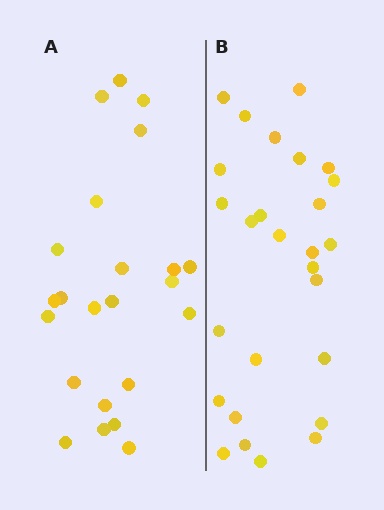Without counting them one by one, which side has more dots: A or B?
Region B (the right region) has more dots.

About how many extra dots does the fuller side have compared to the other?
Region B has about 4 more dots than region A.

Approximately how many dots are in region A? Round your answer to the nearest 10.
About 20 dots. (The exact count is 23, which rounds to 20.)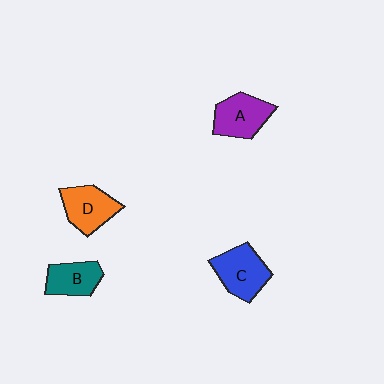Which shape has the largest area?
Shape C (blue).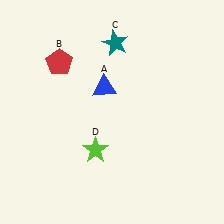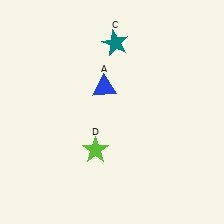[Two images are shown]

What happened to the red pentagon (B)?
The red pentagon (B) was removed in Image 2. It was in the top-left area of Image 1.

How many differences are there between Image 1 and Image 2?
There is 1 difference between the two images.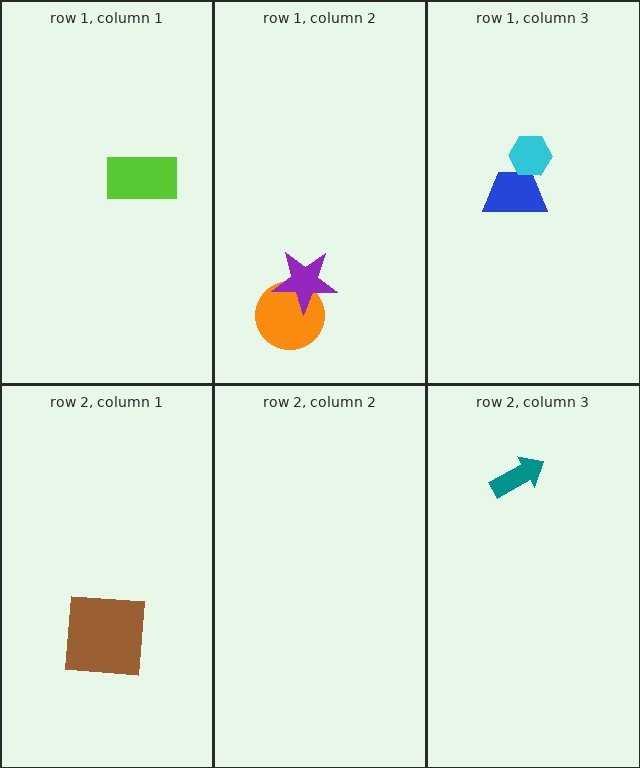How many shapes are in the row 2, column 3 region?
1.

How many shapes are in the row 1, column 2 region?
2.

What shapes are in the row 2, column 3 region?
The teal arrow.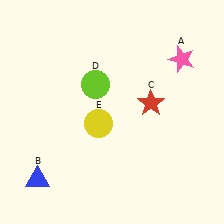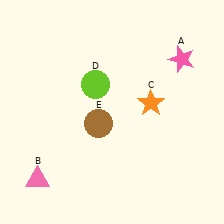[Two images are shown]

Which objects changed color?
B changed from blue to pink. C changed from red to orange. E changed from yellow to brown.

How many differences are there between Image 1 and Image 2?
There are 3 differences between the two images.